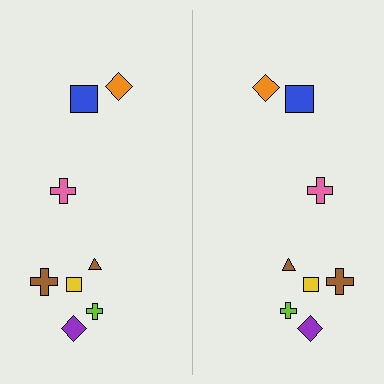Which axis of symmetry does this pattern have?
The pattern has a vertical axis of symmetry running through the center of the image.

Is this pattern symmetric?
Yes, this pattern has bilateral (reflection) symmetry.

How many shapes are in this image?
There are 16 shapes in this image.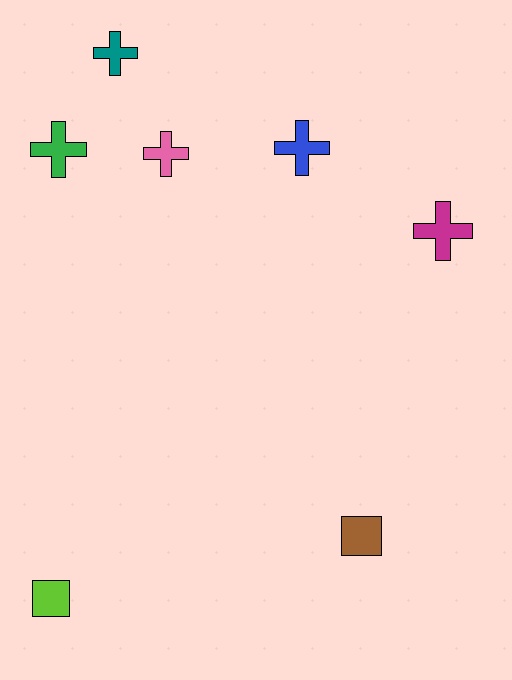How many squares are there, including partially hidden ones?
There are 2 squares.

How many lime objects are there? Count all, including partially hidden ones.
There is 1 lime object.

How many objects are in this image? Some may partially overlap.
There are 7 objects.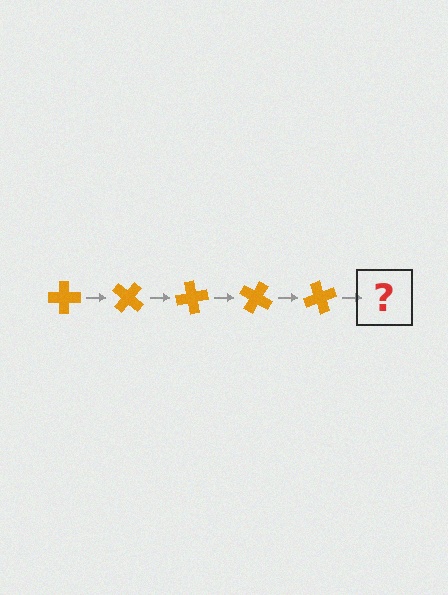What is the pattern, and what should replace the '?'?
The pattern is that the cross rotates 40 degrees each step. The '?' should be an orange cross rotated 200 degrees.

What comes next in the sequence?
The next element should be an orange cross rotated 200 degrees.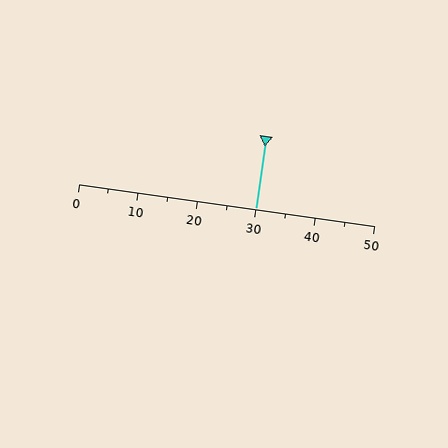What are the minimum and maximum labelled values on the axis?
The axis runs from 0 to 50.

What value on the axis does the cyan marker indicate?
The marker indicates approximately 30.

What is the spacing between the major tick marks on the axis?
The major ticks are spaced 10 apart.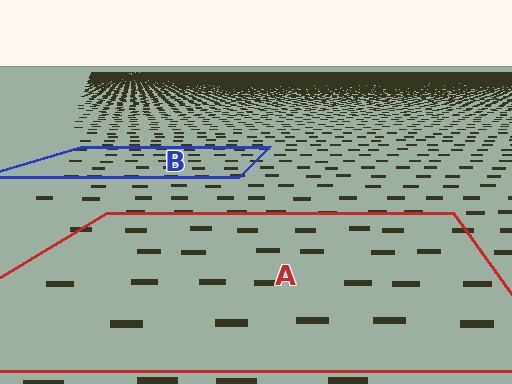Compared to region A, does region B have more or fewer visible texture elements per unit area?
Region B has more texture elements per unit area — they are packed more densely because it is farther away.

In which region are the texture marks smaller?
The texture marks are smaller in region B, because it is farther away.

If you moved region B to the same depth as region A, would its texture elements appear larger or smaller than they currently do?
They would appear larger. At a closer depth, the same texture elements are projected at a bigger on-screen size.